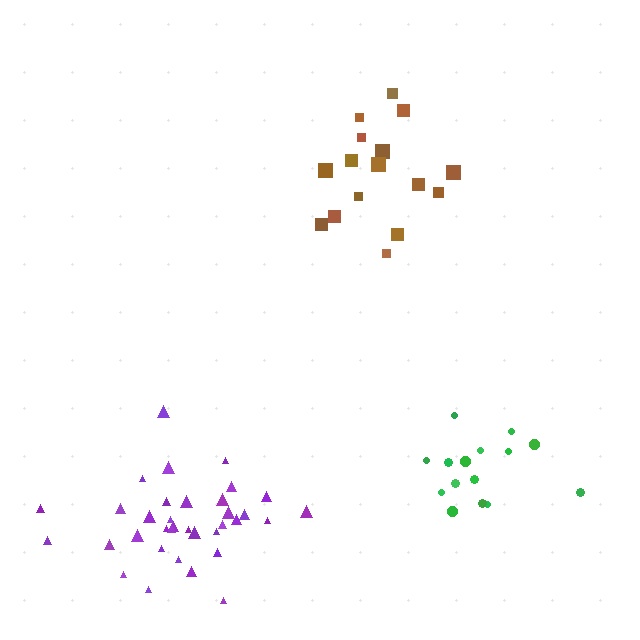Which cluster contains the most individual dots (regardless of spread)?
Purple (35).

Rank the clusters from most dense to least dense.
green, purple, brown.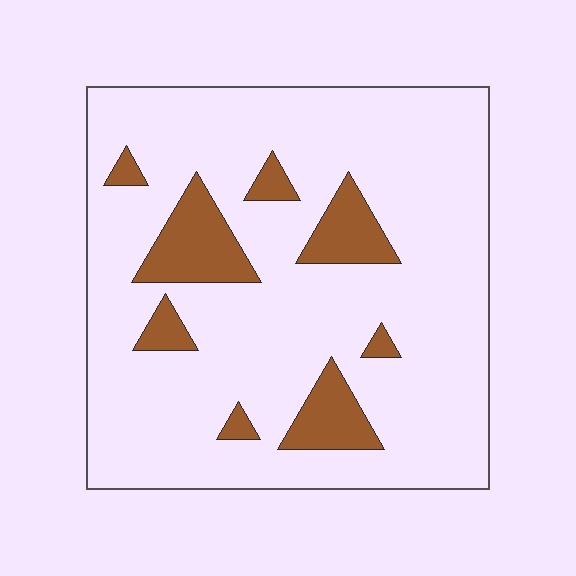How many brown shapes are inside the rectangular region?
8.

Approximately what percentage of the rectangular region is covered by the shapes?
Approximately 15%.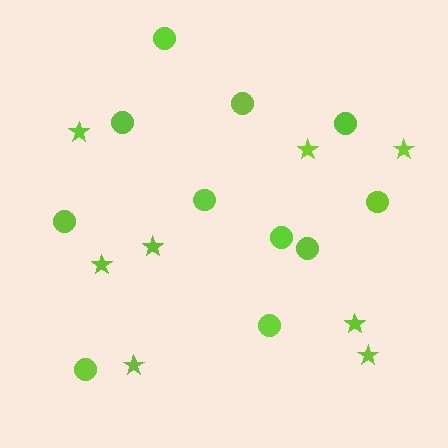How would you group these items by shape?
There are 2 groups: one group of stars (8) and one group of circles (11).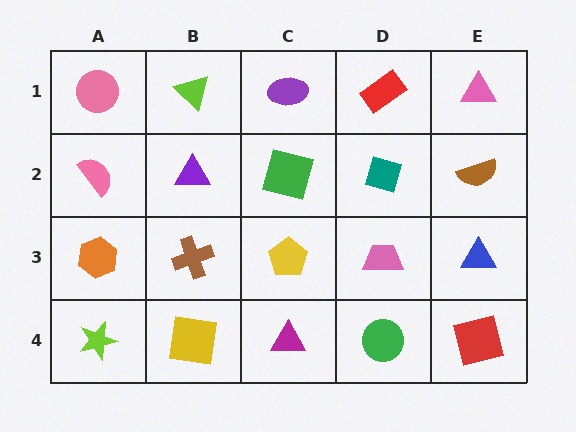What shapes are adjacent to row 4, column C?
A yellow pentagon (row 3, column C), a yellow square (row 4, column B), a green circle (row 4, column D).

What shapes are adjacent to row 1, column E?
A brown semicircle (row 2, column E), a red rectangle (row 1, column D).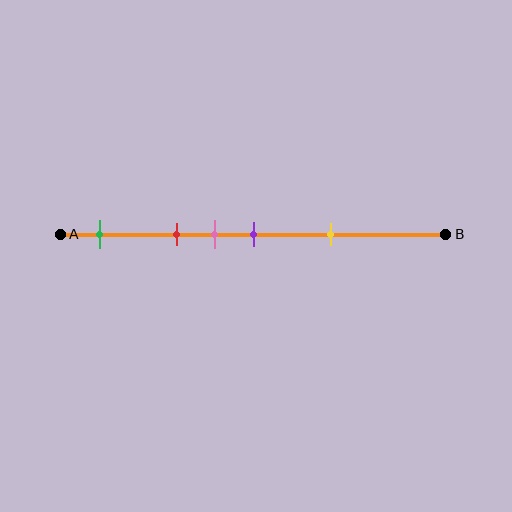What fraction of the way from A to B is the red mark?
The red mark is approximately 30% (0.3) of the way from A to B.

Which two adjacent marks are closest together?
The pink and purple marks are the closest adjacent pair.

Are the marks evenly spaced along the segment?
No, the marks are not evenly spaced.